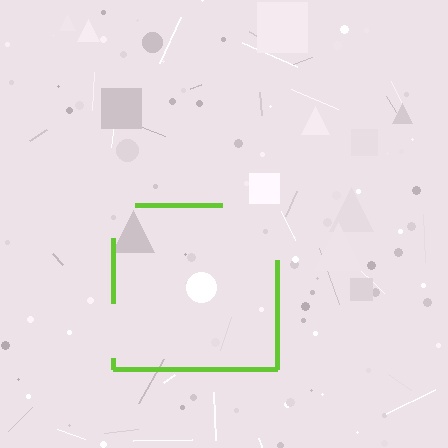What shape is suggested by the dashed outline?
The dashed outline suggests a square.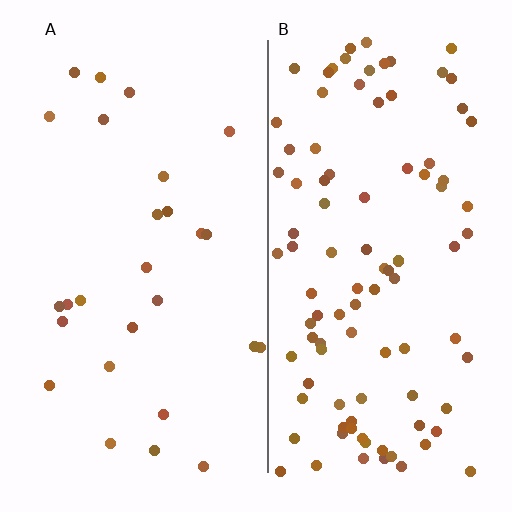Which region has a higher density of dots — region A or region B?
B (the right).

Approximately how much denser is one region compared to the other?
Approximately 3.7× — region B over region A.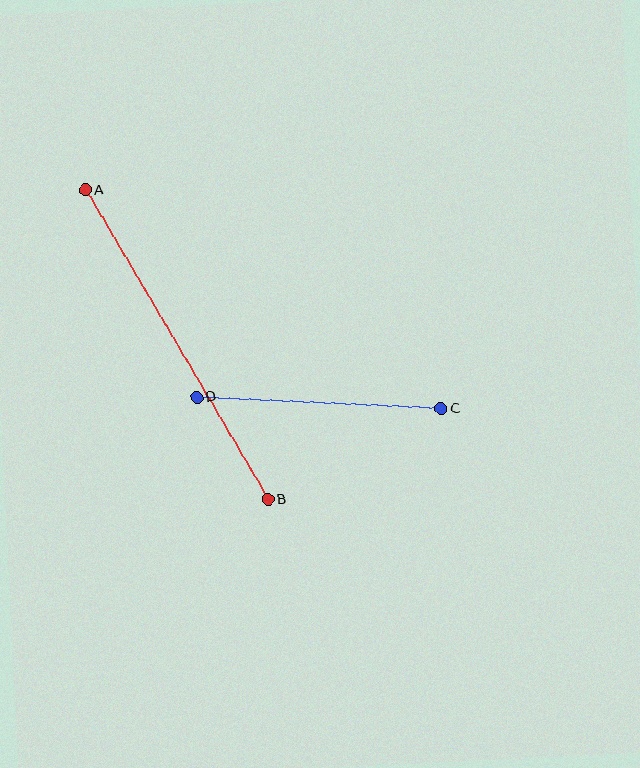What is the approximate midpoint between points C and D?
The midpoint is at approximately (319, 403) pixels.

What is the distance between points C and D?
The distance is approximately 245 pixels.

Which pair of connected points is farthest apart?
Points A and B are farthest apart.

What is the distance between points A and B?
The distance is approximately 359 pixels.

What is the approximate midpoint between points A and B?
The midpoint is at approximately (177, 345) pixels.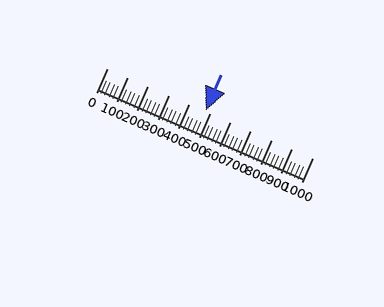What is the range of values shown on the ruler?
The ruler shows values from 0 to 1000.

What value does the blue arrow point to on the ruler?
The blue arrow points to approximately 480.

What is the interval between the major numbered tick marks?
The major tick marks are spaced 100 units apart.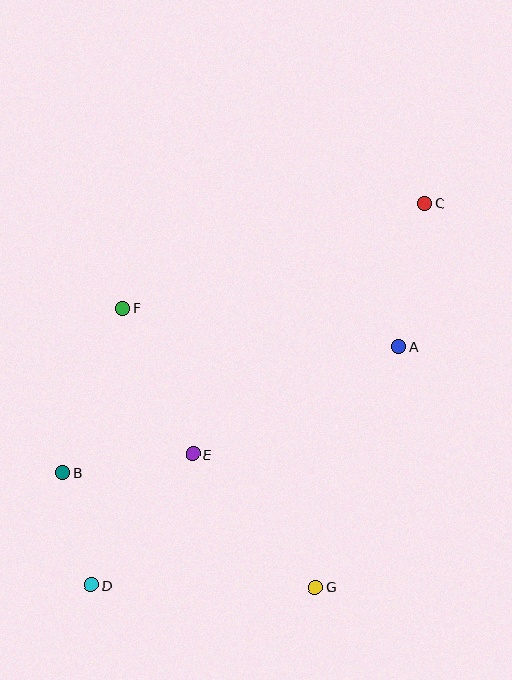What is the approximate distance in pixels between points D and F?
The distance between D and F is approximately 278 pixels.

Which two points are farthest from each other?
Points C and D are farthest from each other.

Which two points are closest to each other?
Points B and D are closest to each other.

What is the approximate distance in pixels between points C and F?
The distance between C and F is approximately 320 pixels.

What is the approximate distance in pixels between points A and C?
The distance between A and C is approximately 146 pixels.